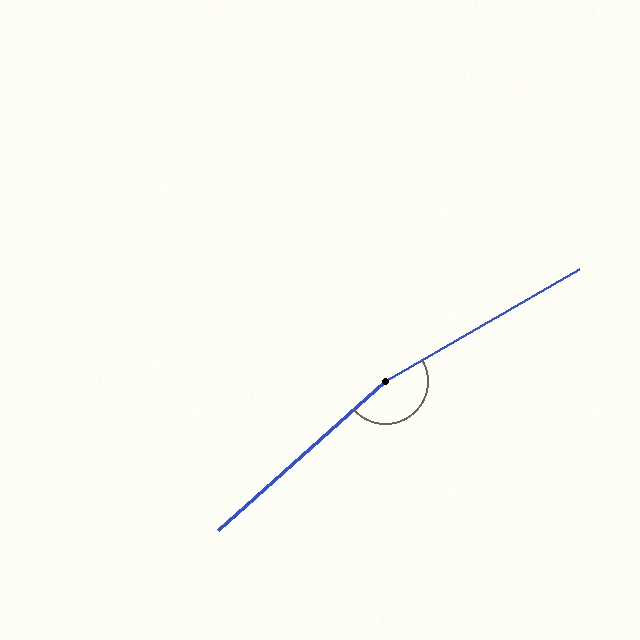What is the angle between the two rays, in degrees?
Approximately 168 degrees.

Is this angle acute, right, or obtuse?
It is obtuse.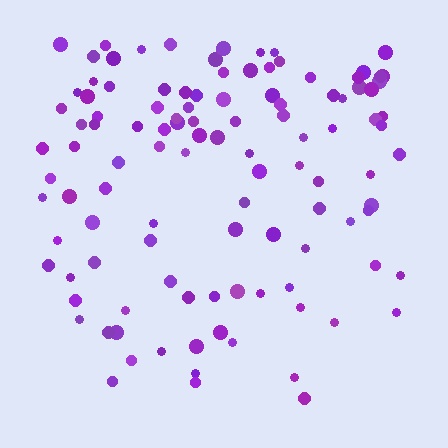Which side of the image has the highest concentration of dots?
The top.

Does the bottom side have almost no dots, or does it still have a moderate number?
Still a moderate number, just noticeably fewer than the top.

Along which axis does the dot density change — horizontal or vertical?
Vertical.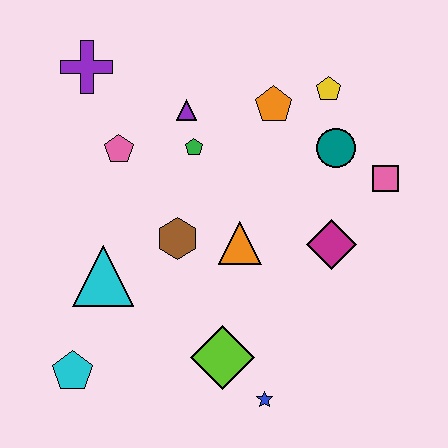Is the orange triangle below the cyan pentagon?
No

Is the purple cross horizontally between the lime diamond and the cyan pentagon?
Yes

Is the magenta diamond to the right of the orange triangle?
Yes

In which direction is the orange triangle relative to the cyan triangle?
The orange triangle is to the right of the cyan triangle.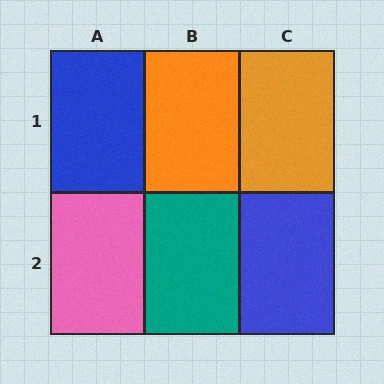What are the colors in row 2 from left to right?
Pink, teal, blue.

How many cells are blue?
2 cells are blue.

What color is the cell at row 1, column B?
Orange.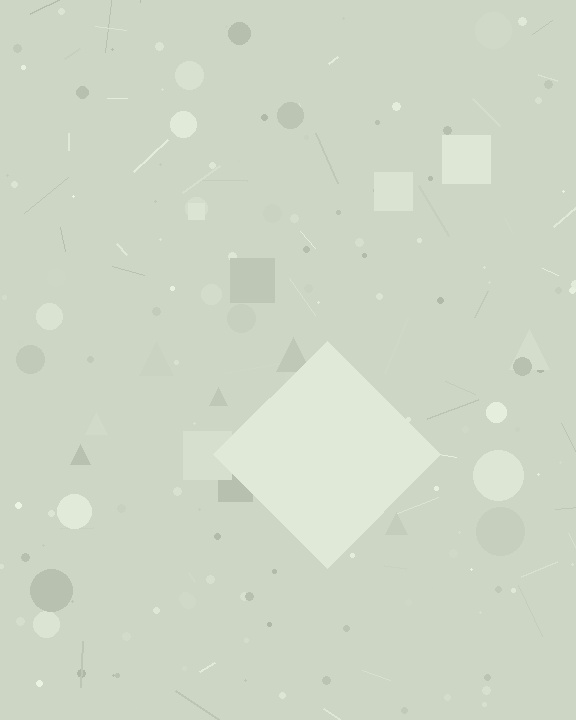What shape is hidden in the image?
A diamond is hidden in the image.